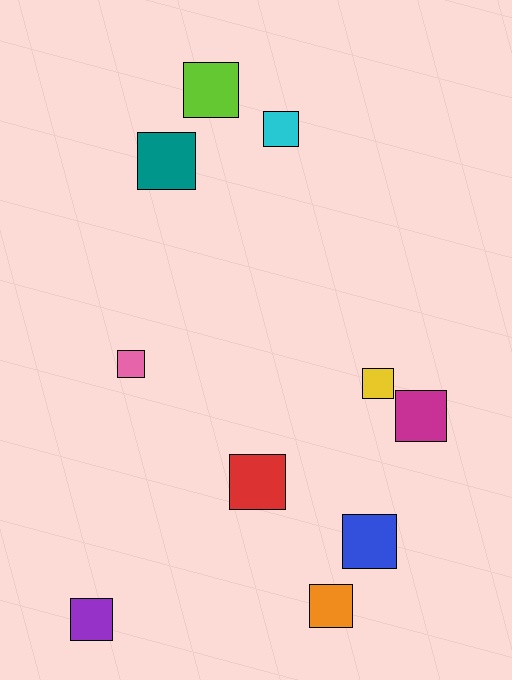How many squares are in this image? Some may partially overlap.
There are 10 squares.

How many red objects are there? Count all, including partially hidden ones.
There is 1 red object.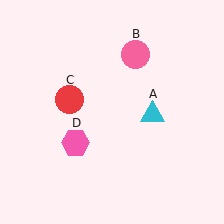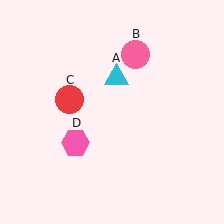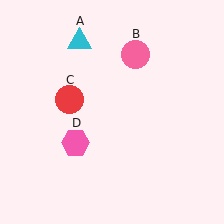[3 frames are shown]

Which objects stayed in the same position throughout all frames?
Pink circle (object B) and red circle (object C) and pink hexagon (object D) remained stationary.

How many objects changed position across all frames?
1 object changed position: cyan triangle (object A).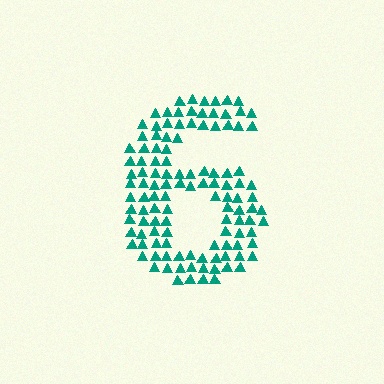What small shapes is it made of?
It is made of small triangles.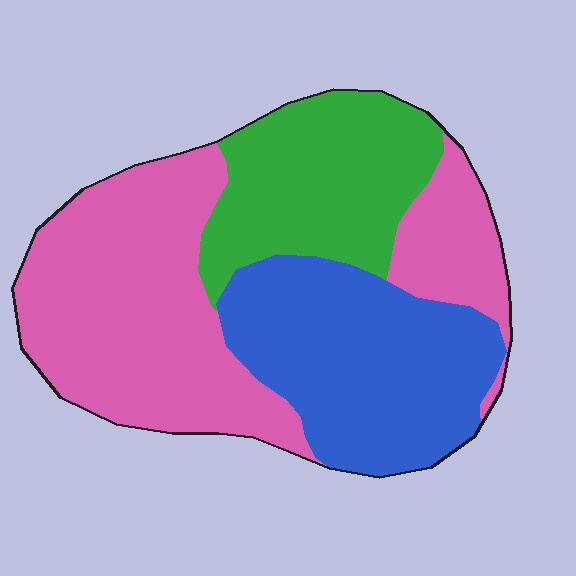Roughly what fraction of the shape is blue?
Blue covers roughly 30% of the shape.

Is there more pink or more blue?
Pink.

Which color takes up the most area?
Pink, at roughly 45%.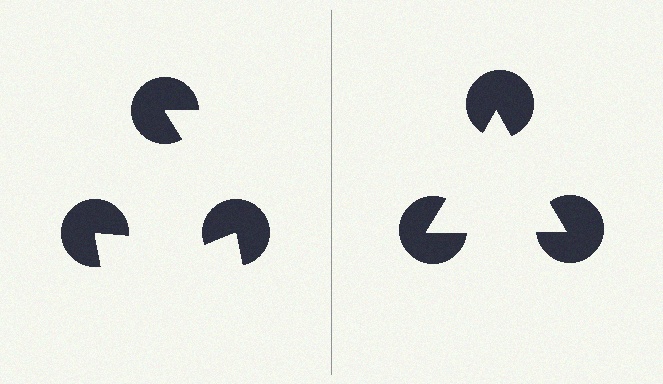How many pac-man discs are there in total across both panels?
6 — 3 on each side.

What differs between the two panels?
The pac-man discs are positioned identically on both sides; only the wedge orientations differ. On the right they align to a triangle; on the left they are misaligned.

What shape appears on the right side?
An illusory triangle.